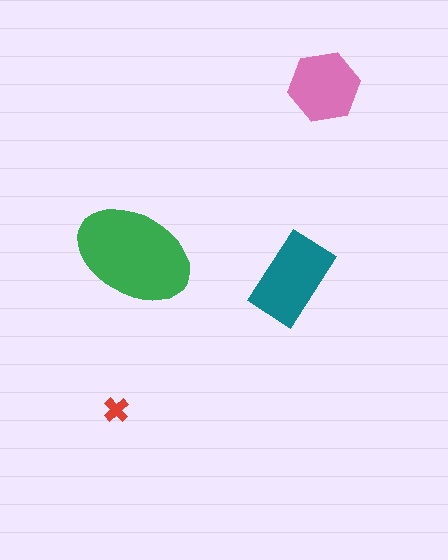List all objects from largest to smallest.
The green ellipse, the teal rectangle, the pink hexagon, the red cross.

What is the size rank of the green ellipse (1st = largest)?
1st.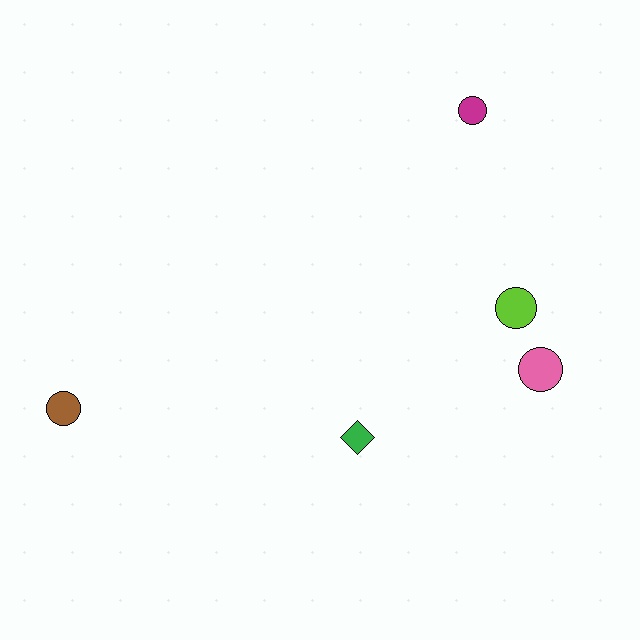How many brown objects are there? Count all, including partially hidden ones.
There is 1 brown object.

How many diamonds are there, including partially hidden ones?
There is 1 diamond.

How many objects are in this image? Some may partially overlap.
There are 5 objects.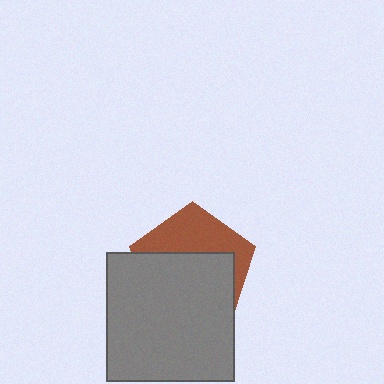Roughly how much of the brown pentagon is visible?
A small part of it is visible (roughly 38%).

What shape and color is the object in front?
The object in front is a gray square.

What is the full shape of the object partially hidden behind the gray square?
The partially hidden object is a brown pentagon.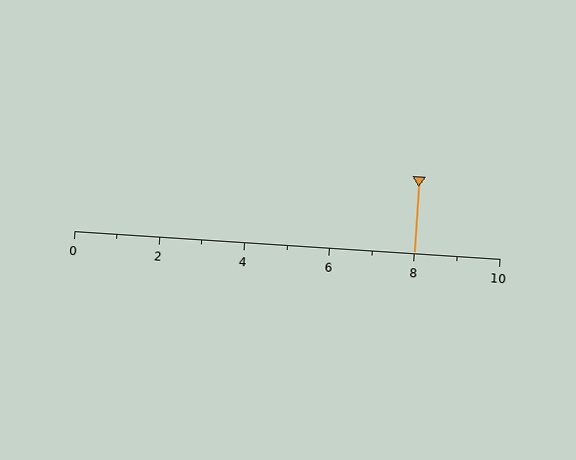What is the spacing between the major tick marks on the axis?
The major ticks are spaced 2 apart.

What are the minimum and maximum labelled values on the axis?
The axis runs from 0 to 10.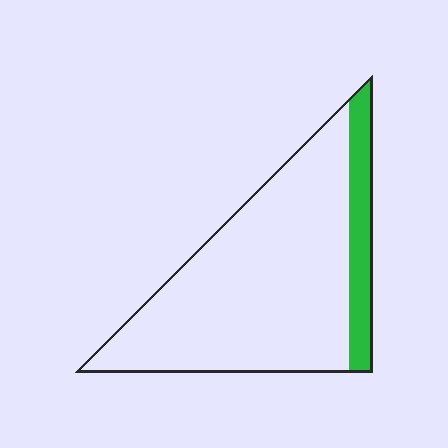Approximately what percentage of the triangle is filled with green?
Approximately 15%.